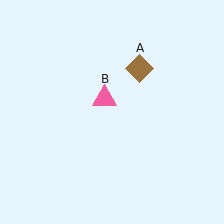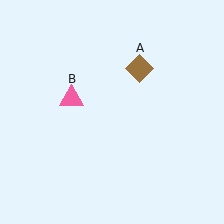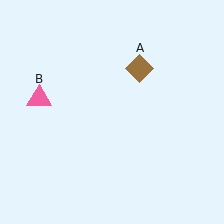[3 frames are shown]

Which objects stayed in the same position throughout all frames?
Brown diamond (object A) remained stationary.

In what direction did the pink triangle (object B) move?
The pink triangle (object B) moved left.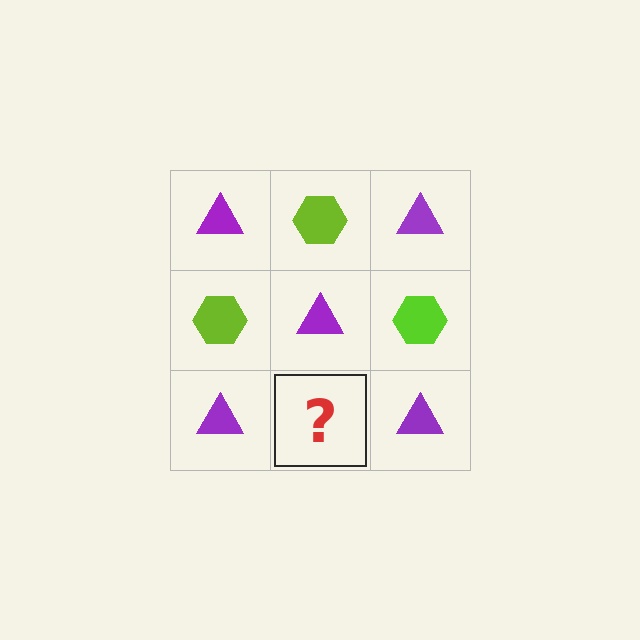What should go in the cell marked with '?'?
The missing cell should contain a lime hexagon.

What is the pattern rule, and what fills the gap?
The rule is that it alternates purple triangle and lime hexagon in a checkerboard pattern. The gap should be filled with a lime hexagon.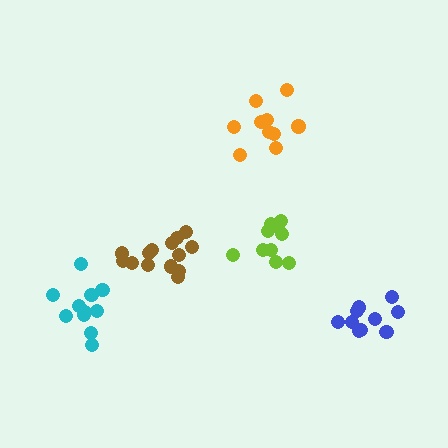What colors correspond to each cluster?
The clusters are colored: cyan, brown, lime, blue, orange.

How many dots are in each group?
Group 1: 11 dots, Group 2: 14 dots, Group 3: 10 dots, Group 4: 10 dots, Group 5: 10 dots (55 total).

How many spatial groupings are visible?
There are 5 spatial groupings.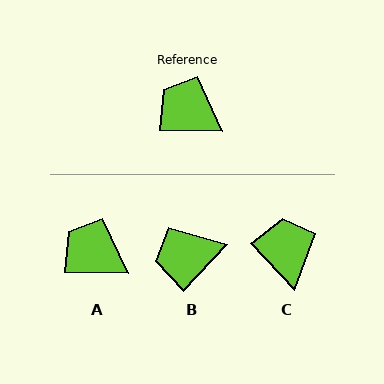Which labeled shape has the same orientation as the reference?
A.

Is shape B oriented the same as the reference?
No, it is off by about 49 degrees.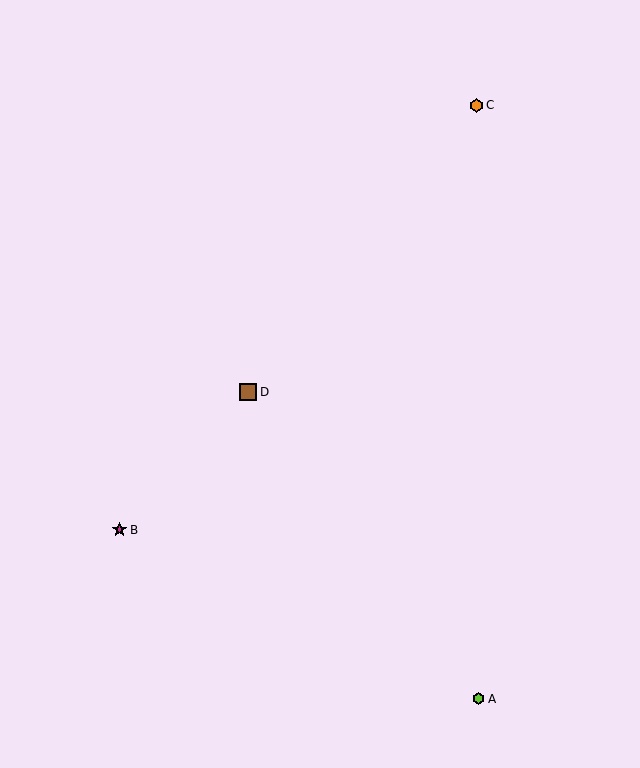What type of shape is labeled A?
Shape A is a lime hexagon.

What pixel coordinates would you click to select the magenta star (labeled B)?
Click at (120, 530) to select the magenta star B.